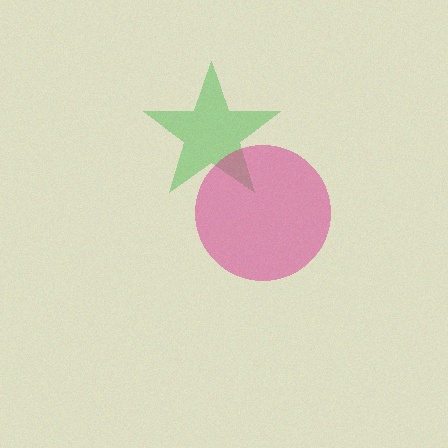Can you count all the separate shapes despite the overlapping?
Yes, there are 2 separate shapes.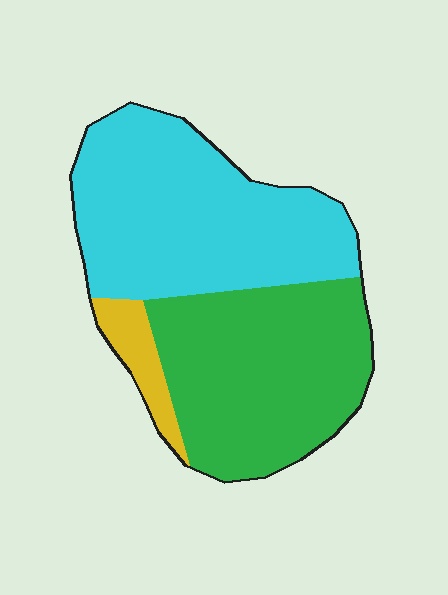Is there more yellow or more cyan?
Cyan.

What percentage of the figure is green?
Green covers 44% of the figure.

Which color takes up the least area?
Yellow, at roughly 5%.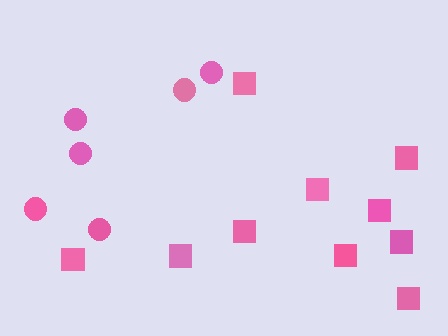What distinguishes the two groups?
There are 2 groups: one group of squares (10) and one group of circles (6).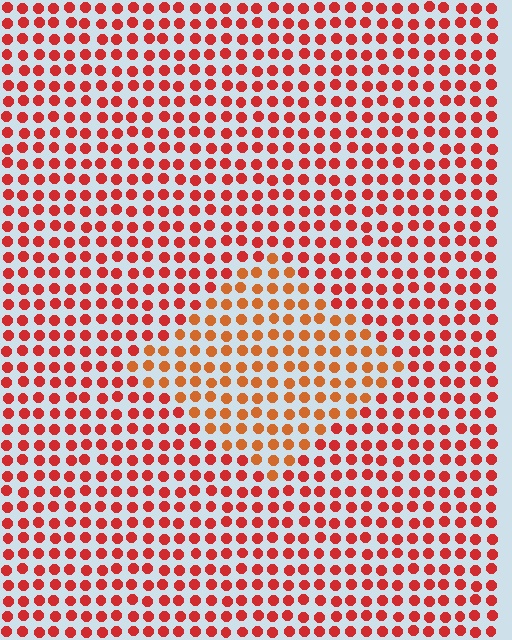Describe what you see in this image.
The image is filled with small red elements in a uniform arrangement. A diamond-shaped region is visible where the elements are tinted to a slightly different hue, forming a subtle color boundary.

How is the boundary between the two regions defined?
The boundary is defined purely by a slight shift in hue (about 24 degrees). Spacing, size, and orientation are identical on both sides.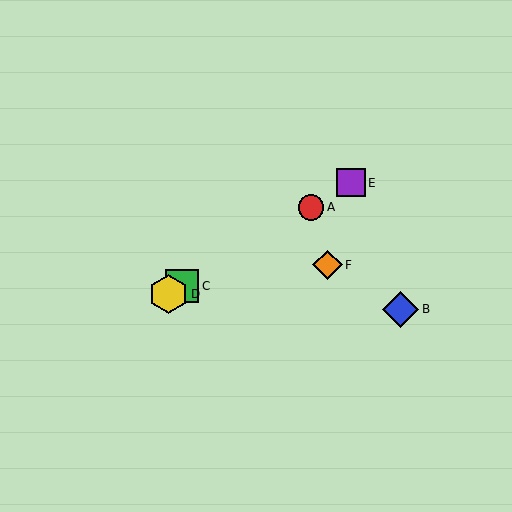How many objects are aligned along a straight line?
4 objects (A, C, D, E) are aligned along a straight line.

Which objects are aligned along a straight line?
Objects A, C, D, E are aligned along a straight line.